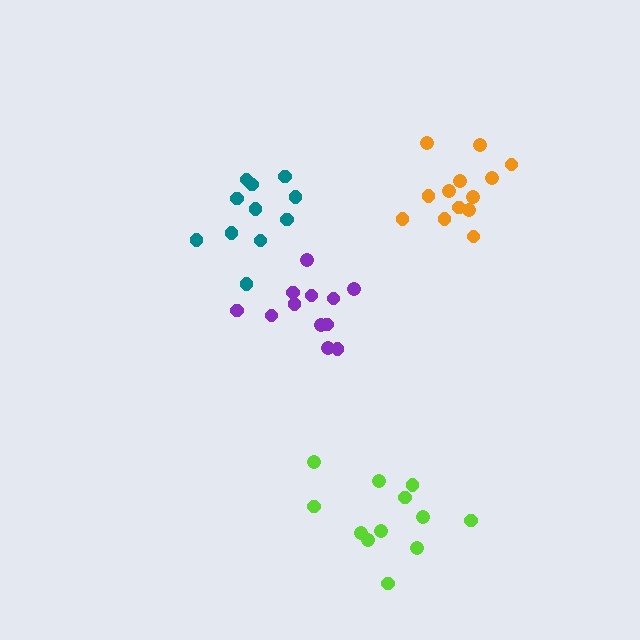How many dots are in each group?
Group 1: 12 dots, Group 2: 12 dots, Group 3: 13 dots, Group 4: 11 dots (48 total).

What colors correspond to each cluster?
The clusters are colored: purple, lime, orange, teal.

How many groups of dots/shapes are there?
There are 4 groups.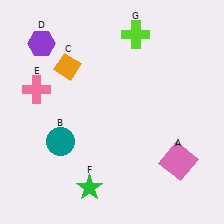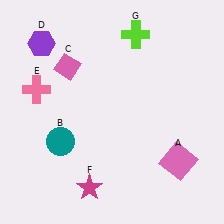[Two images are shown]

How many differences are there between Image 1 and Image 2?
There are 2 differences between the two images.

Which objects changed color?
C changed from orange to pink. F changed from green to magenta.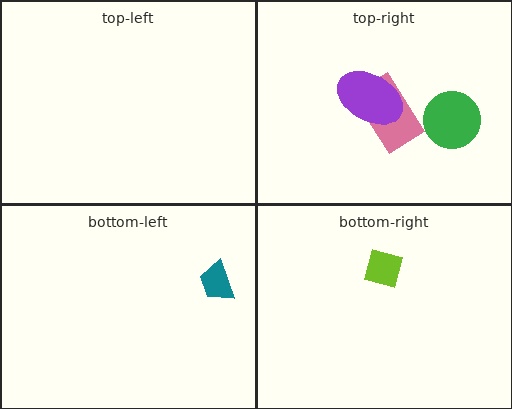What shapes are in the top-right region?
The pink rectangle, the green circle, the purple ellipse.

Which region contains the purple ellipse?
The top-right region.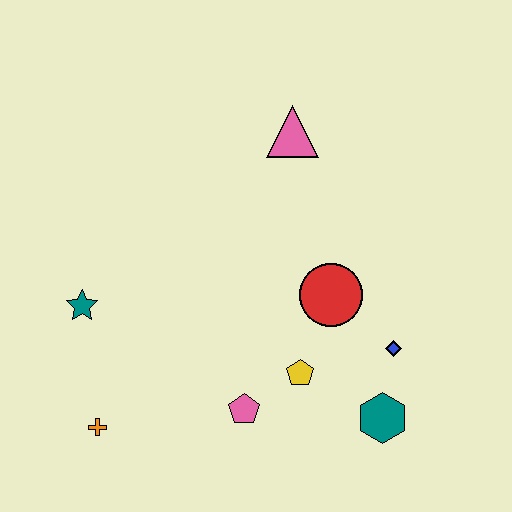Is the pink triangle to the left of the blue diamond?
Yes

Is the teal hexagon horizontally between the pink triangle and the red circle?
No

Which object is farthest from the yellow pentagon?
The pink triangle is farthest from the yellow pentagon.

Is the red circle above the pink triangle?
No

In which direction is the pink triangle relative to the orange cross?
The pink triangle is above the orange cross.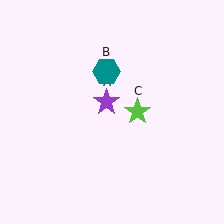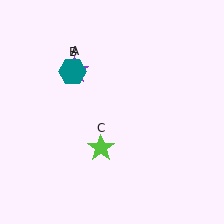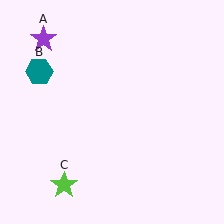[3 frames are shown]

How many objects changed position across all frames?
3 objects changed position: purple star (object A), teal hexagon (object B), lime star (object C).